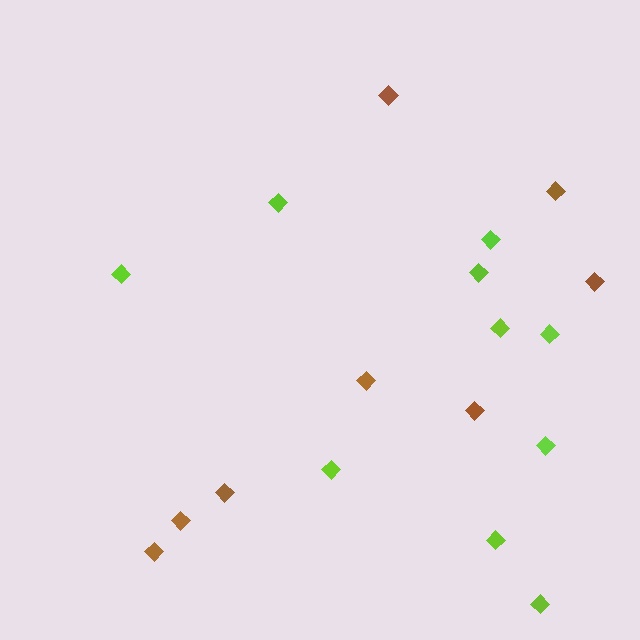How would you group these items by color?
There are 2 groups: one group of lime diamonds (10) and one group of brown diamonds (8).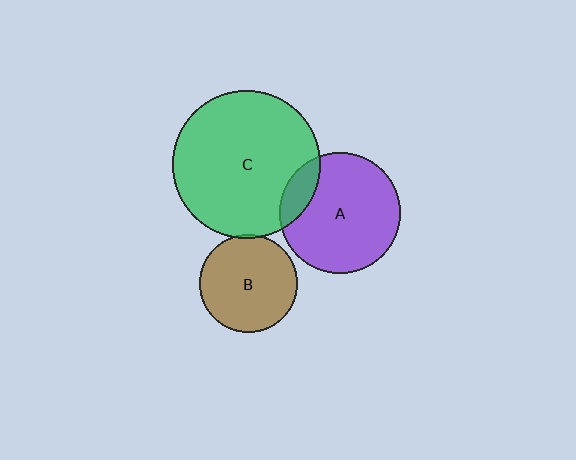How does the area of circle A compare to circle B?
Approximately 1.5 times.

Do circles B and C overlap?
Yes.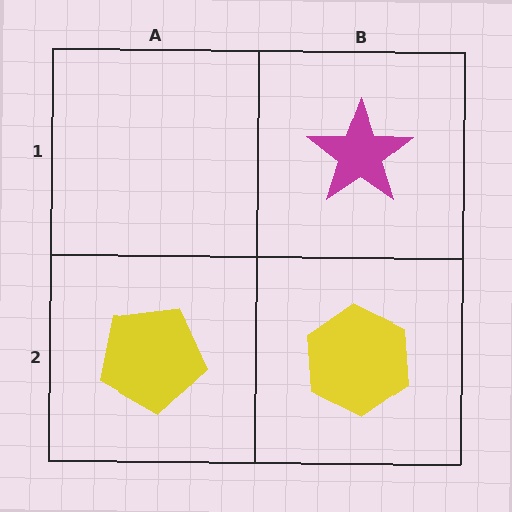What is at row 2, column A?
A yellow pentagon.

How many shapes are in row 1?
1 shape.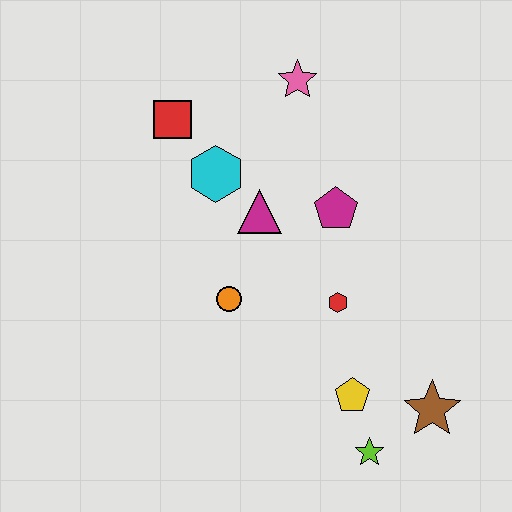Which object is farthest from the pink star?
The lime star is farthest from the pink star.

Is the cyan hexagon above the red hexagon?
Yes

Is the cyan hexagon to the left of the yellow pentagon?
Yes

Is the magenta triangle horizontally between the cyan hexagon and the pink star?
Yes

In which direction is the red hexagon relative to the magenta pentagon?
The red hexagon is below the magenta pentagon.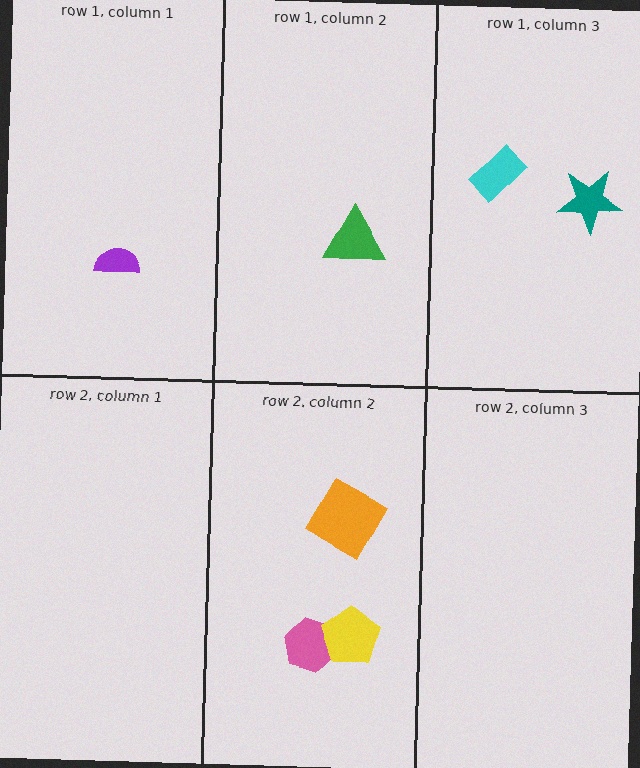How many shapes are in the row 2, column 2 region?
3.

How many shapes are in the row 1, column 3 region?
2.